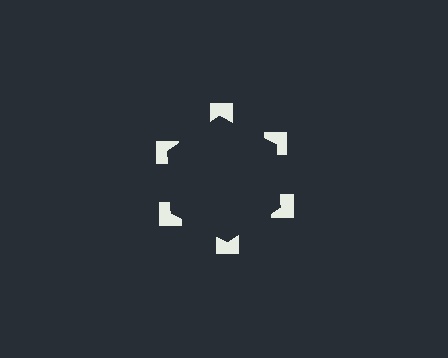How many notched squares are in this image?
There are 6 — one at each vertex of the illusory hexagon.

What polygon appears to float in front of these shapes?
An illusory hexagon — its edges are inferred from the aligned wedge cuts in the notched squares, not physically drawn.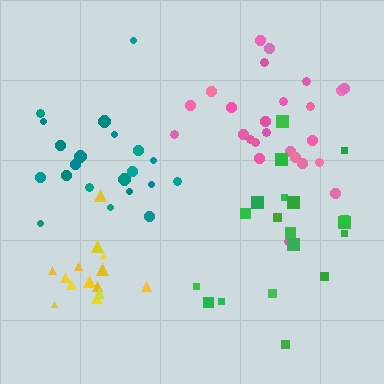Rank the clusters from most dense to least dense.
yellow, teal, pink, green.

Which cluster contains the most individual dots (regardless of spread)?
Pink (25).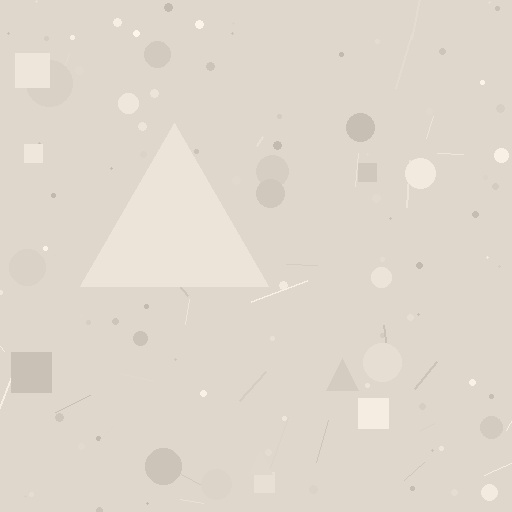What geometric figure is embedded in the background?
A triangle is embedded in the background.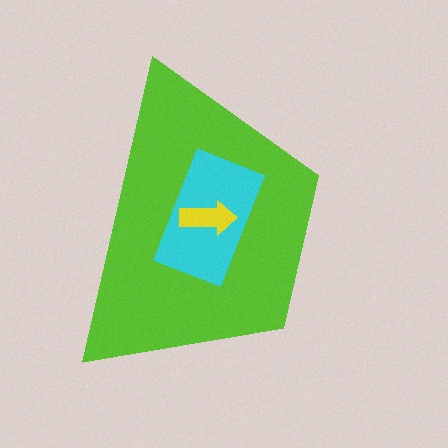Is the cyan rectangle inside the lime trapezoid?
Yes.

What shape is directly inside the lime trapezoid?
The cyan rectangle.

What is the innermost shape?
The yellow arrow.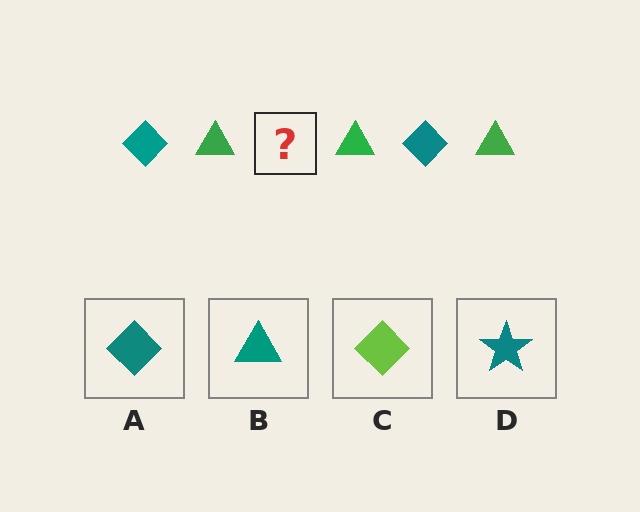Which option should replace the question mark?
Option A.